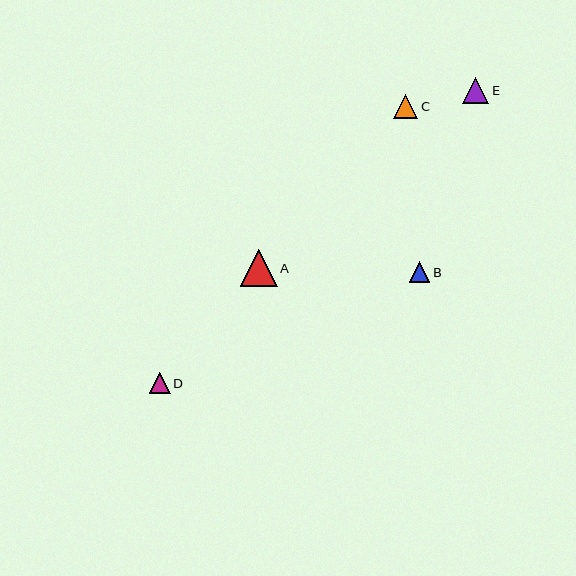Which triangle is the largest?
Triangle A is the largest with a size of approximately 37 pixels.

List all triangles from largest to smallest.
From largest to smallest: A, E, C, D, B.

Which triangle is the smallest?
Triangle B is the smallest with a size of approximately 21 pixels.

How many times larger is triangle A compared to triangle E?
Triangle A is approximately 1.4 times the size of triangle E.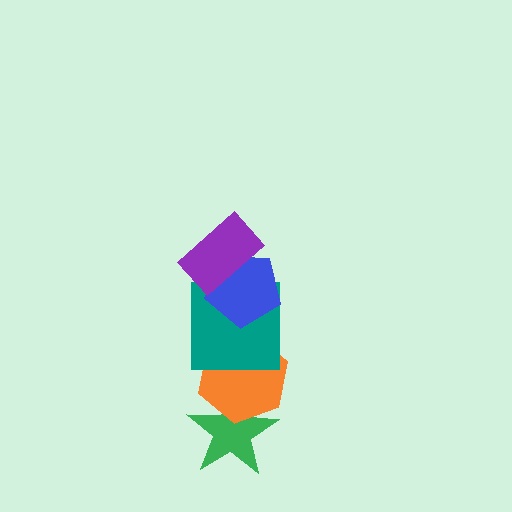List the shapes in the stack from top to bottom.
From top to bottom: the purple rectangle, the blue pentagon, the teal square, the orange hexagon, the green star.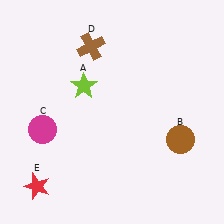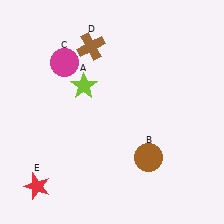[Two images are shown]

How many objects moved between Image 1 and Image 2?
2 objects moved between the two images.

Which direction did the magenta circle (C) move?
The magenta circle (C) moved up.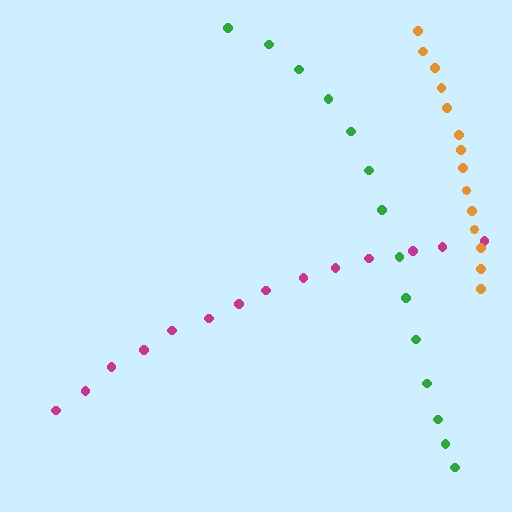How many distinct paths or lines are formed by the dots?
There are 3 distinct paths.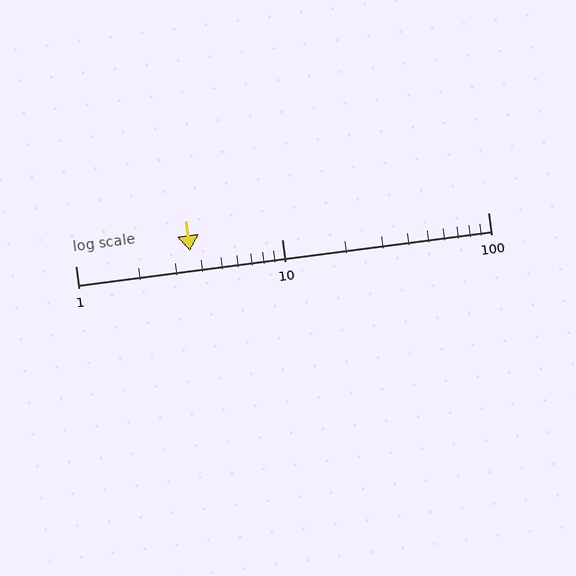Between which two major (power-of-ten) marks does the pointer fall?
The pointer is between 1 and 10.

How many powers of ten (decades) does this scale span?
The scale spans 2 decades, from 1 to 100.